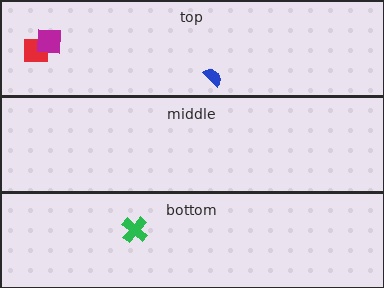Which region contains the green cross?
The bottom region.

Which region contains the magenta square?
The top region.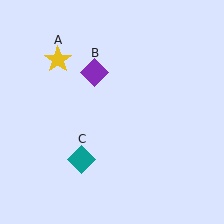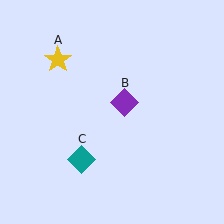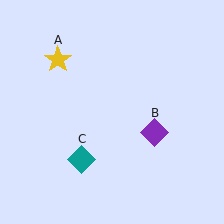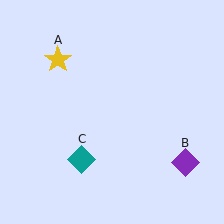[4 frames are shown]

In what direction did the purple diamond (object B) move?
The purple diamond (object B) moved down and to the right.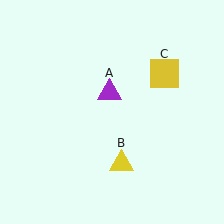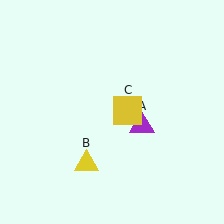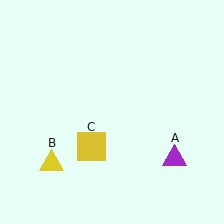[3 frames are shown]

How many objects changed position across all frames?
3 objects changed position: purple triangle (object A), yellow triangle (object B), yellow square (object C).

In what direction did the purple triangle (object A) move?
The purple triangle (object A) moved down and to the right.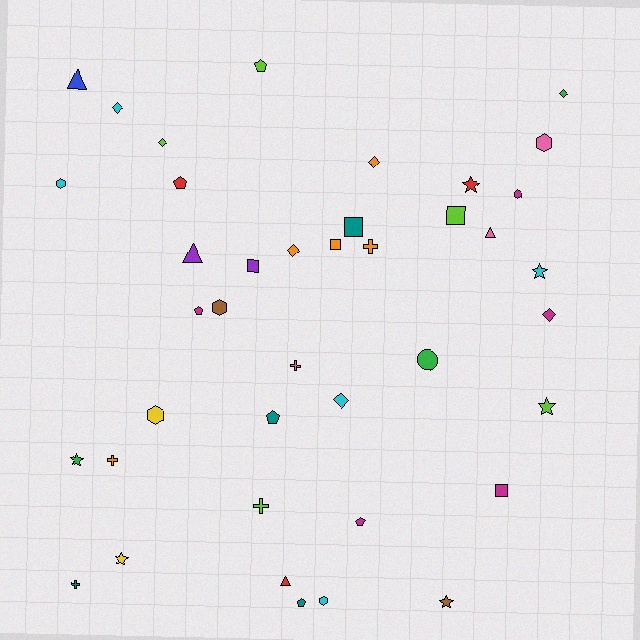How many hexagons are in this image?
There are 6 hexagons.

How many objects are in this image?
There are 40 objects.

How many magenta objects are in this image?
There are 5 magenta objects.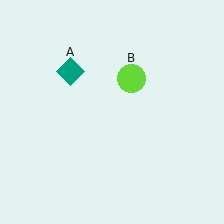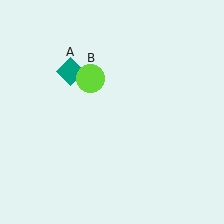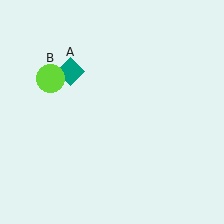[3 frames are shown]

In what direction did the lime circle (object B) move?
The lime circle (object B) moved left.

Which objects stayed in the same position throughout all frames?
Teal diamond (object A) remained stationary.